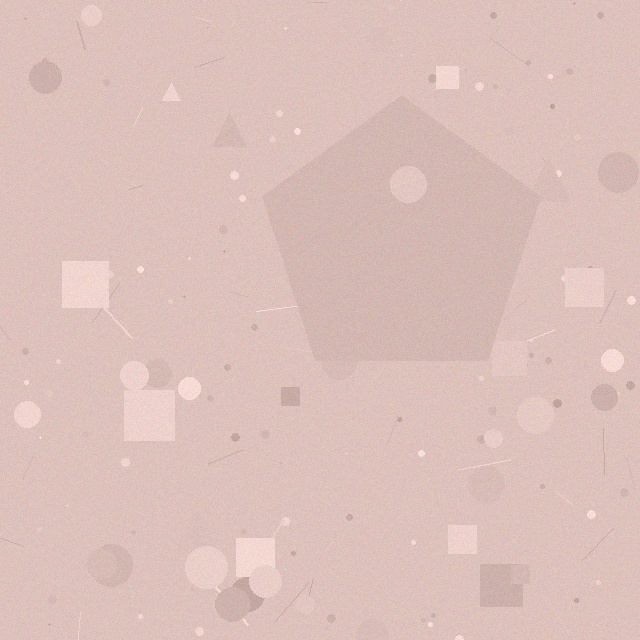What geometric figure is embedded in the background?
A pentagon is embedded in the background.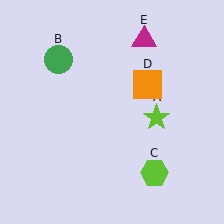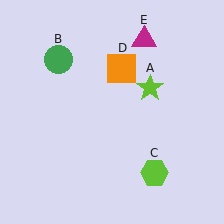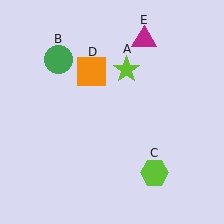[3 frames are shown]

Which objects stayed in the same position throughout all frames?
Green circle (object B) and lime hexagon (object C) and magenta triangle (object E) remained stationary.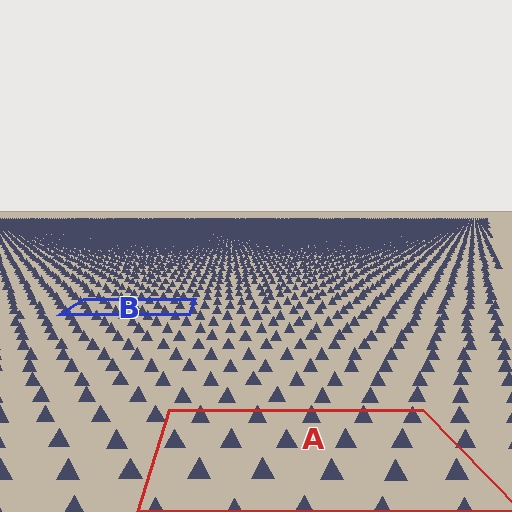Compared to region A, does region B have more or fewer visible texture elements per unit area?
Region B has more texture elements per unit area — they are packed more densely because it is farther away.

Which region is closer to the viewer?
Region A is closer. The texture elements there are larger and more spread out.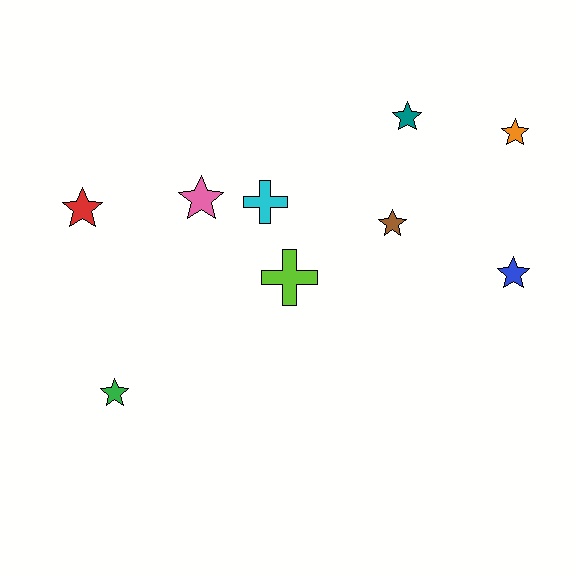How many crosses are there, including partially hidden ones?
There are 2 crosses.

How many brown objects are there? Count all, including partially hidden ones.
There is 1 brown object.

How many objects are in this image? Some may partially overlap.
There are 9 objects.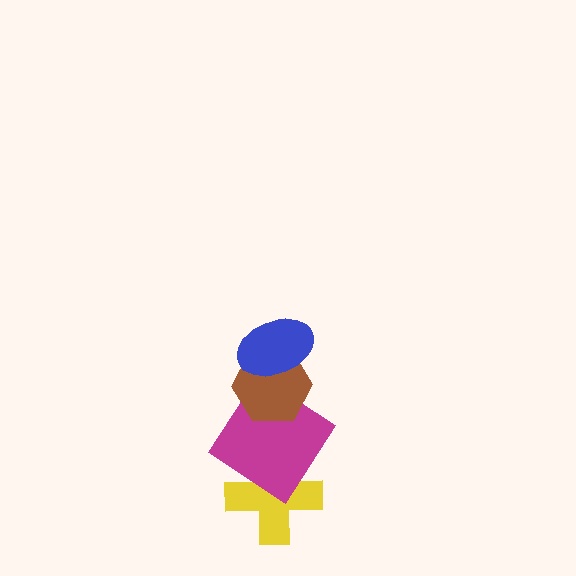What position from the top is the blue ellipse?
The blue ellipse is 1st from the top.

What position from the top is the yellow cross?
The yellow cross is 4th from the top.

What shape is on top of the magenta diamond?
The brown hexagon is on top of the magenta diamond.